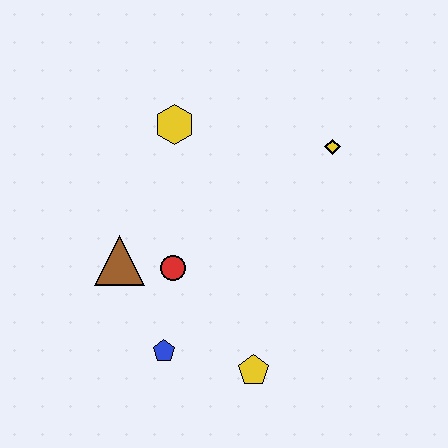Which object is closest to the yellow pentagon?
The blue pentagon is closest to the yellow pentagon.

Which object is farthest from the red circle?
The yellow diamond is farthest from the red circle.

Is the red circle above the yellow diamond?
No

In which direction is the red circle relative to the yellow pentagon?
The red circle is above the yellow pentagon.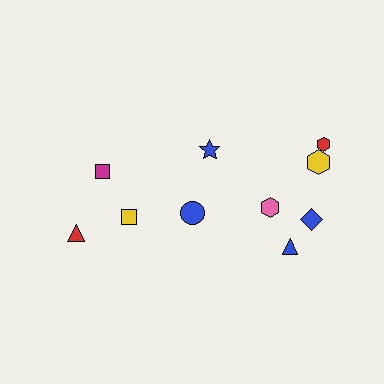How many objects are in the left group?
There are 3 objects.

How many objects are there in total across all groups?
There are 10 objects.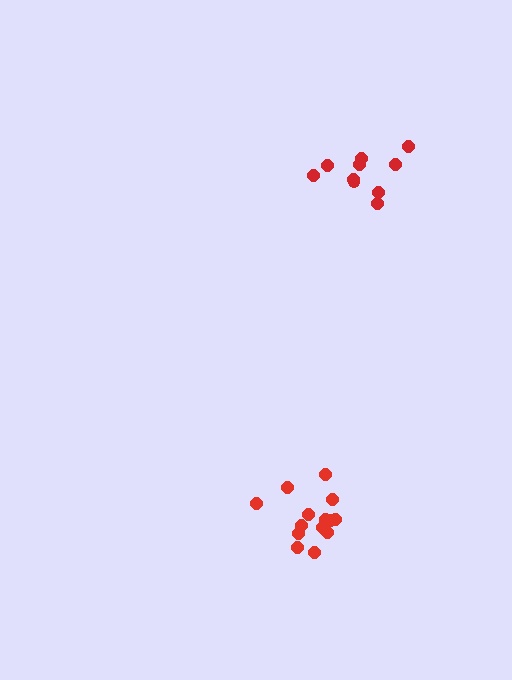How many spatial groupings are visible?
There are 2 spatial groupings.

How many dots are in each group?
Group 1: 14 dots, Group 2: 10 dots (24 total).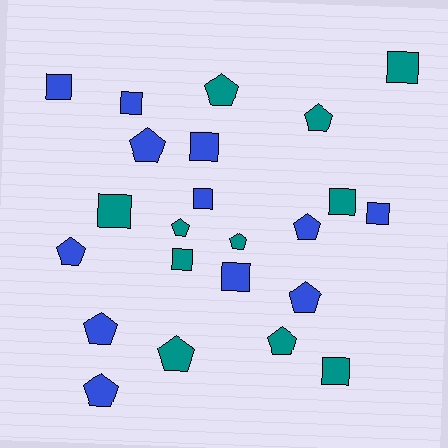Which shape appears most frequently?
Pentagon, with 12 objects.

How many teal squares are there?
There are 5 teal squares.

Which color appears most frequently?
Blue, with 12 objects.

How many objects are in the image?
There are 23 objects.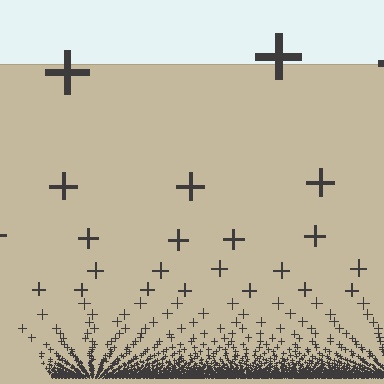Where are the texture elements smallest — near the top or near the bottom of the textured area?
Near the bottom.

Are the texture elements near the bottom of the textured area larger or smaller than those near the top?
Smaller. The gradient is inverted — elements near the bottom are smaller and denser.